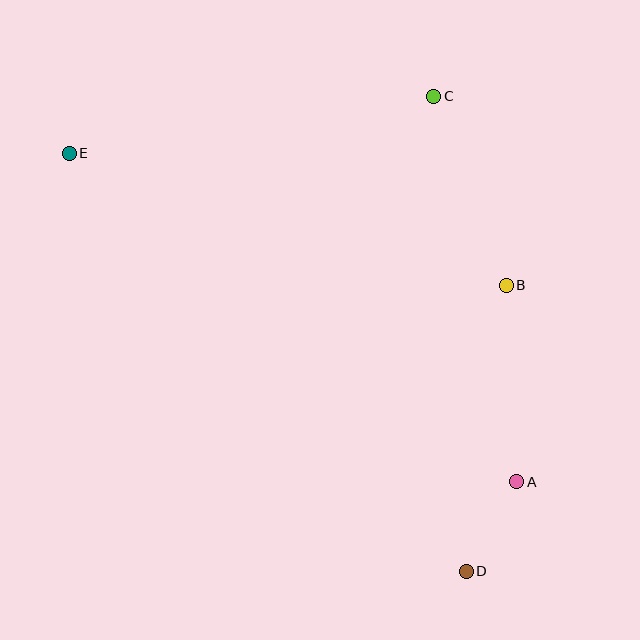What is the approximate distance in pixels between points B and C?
The distance between B and C is approximately 202 pixels.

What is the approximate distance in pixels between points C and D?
The distance between C and D is approximately 476 pixels.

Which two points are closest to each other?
Points A and D are closest to each other.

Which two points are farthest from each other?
Points D and E are farthest from each other.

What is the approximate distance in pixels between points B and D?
The distance between B and D is approximately 289 pixels.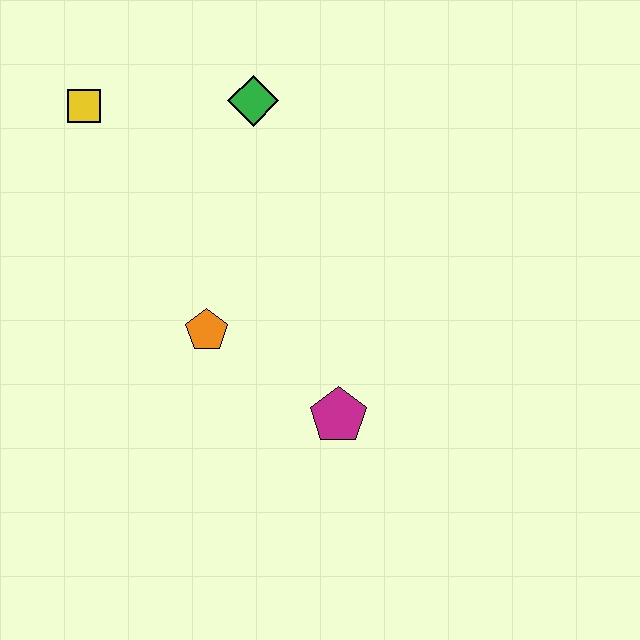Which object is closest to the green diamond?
The yellow square is closest to the green diamond.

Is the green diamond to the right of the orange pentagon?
Yes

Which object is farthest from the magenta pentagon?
The yellow square is farthest from the magenta pentagon.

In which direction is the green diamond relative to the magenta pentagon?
The green diamond is above the magenta pentagon.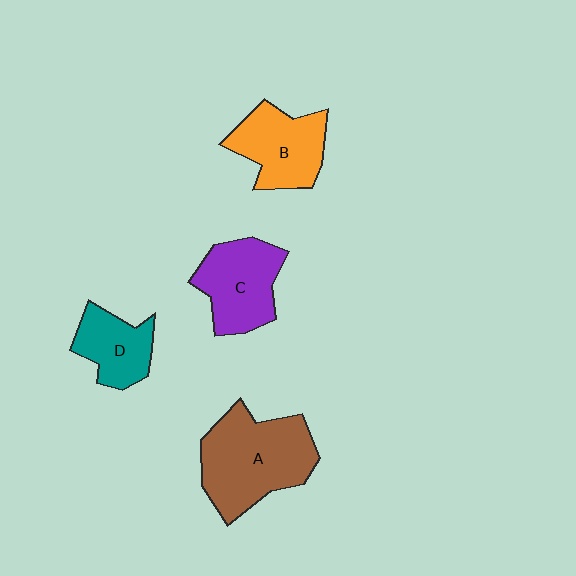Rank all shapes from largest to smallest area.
From largest to smallest: A (brown), C (purple), B (orange), D (teal).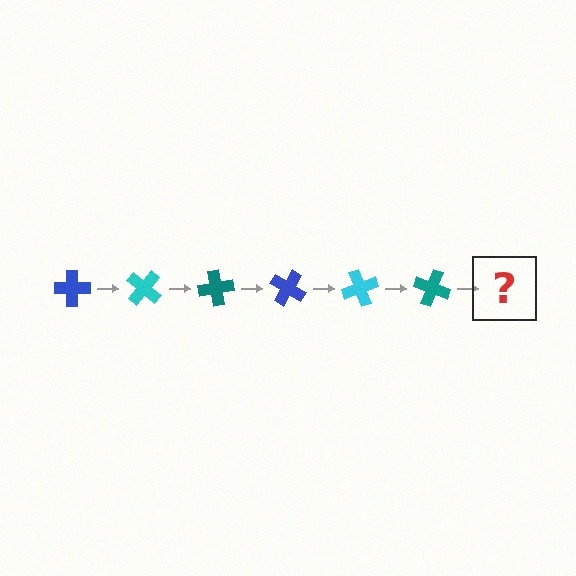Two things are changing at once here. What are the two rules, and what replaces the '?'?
The two rules are that it rotates 40 degrees each step and the color cycles through blue, cyan, and teal. The '?' should be a blue cross, rotated 240 degrees from the start.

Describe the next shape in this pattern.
It should be a blue cross, rotated 240 degrees from the start.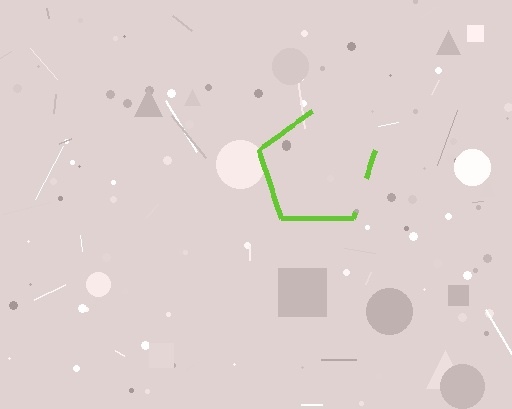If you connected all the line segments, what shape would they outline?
They would outline a pentagon.